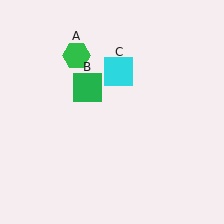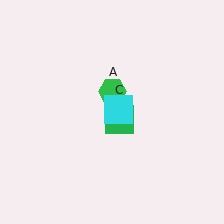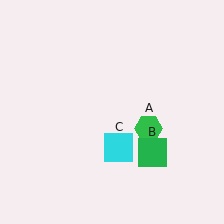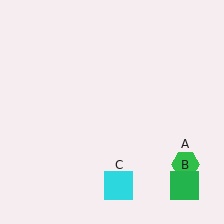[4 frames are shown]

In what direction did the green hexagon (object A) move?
The green hexagon (object A) moved down and to the right.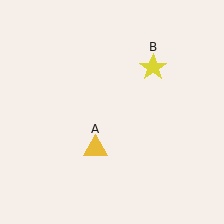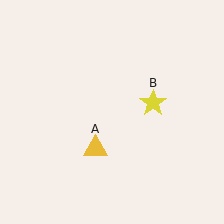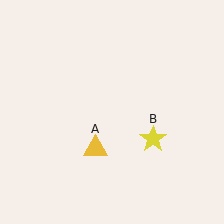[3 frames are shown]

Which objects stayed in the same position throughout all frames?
Yellow triangle (object A) remained stationary.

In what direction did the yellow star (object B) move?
The yellow star (object B) moved down.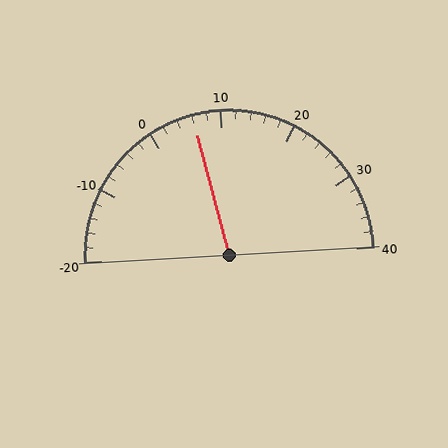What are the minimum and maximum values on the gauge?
The gauge ranges from -20 to 40.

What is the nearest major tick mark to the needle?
The nearest major tick mark is 10.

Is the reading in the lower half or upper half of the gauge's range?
The reading is in the lower half of the range (-20 to 40).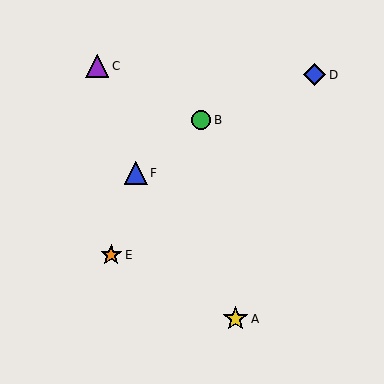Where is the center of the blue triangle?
The center of the blue triangle is at (136, 173).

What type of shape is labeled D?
Shape D is a blue diamond.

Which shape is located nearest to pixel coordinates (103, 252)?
The orange star (labeled E) at (111, 255) is nearest to that location.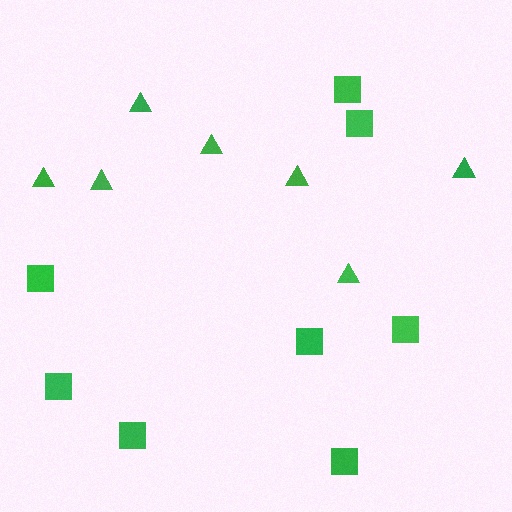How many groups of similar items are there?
There are 2 groups: one group of squares (8) and one group of triangles (7).